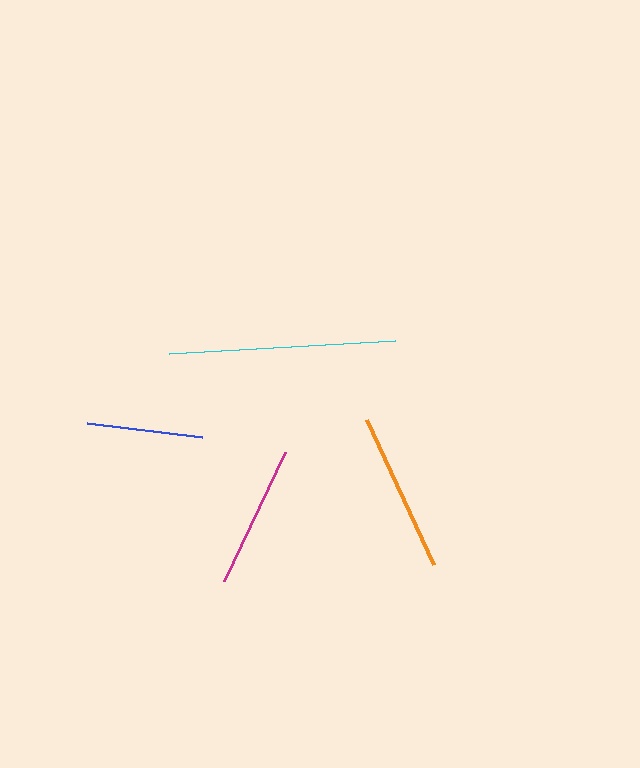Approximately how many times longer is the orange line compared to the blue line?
The orange line is approximately 1.4 times the length of the blue line.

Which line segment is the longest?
The cyan line is the longest at approximately 226 pixels.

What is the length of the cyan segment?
The cyan segment is approximately 226 pixels long.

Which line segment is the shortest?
The blue line is the shortest at approximately 116 pixels.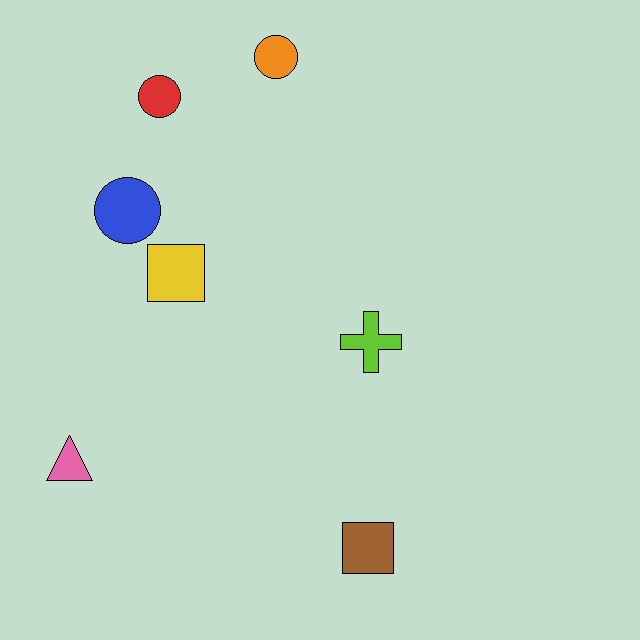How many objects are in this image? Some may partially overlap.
There are 7 objects.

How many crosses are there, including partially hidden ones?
There is 1 cross.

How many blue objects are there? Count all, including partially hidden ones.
There is 1 blue object.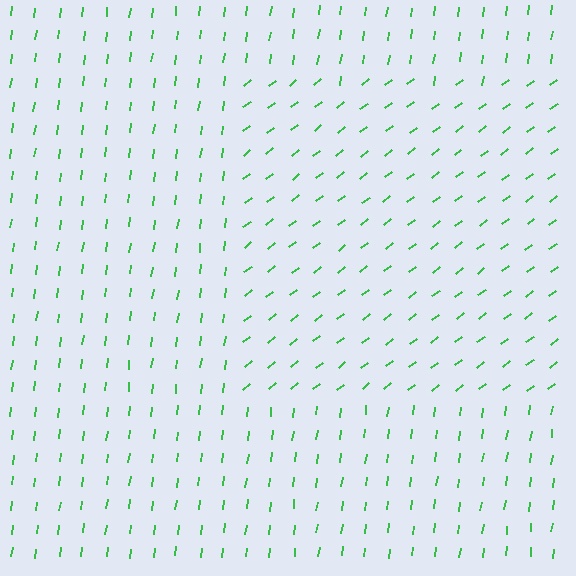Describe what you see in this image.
The image is filled with small green line segments. A rectangle region in the image has lines oriented differently from the surrounding lines, creating a visible texture boundary.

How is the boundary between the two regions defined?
The boundary is defined purely by a change in line orientation (approximately 45 degrees difference). All lines are the same color and thickness.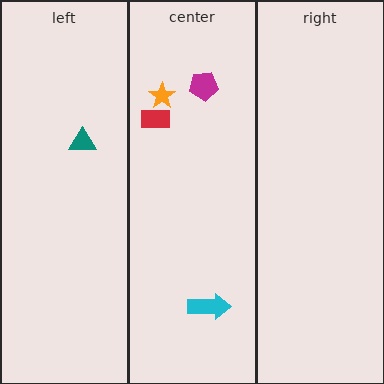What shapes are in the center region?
The red rectangle, the orange star, the magenta pentagon, the cyan arrow.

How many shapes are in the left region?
1.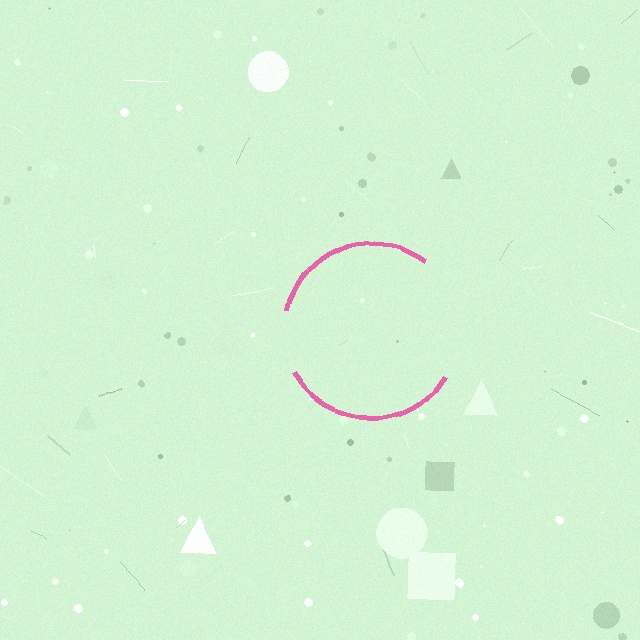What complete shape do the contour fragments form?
The contour fragments form a circle.